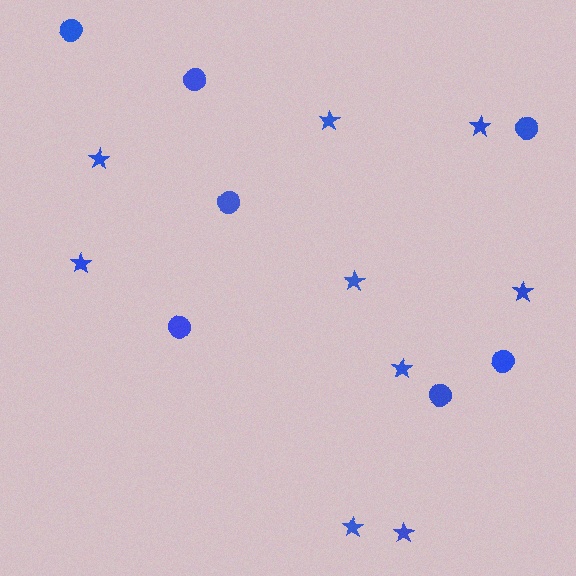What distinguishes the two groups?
There are 2 groups: one group of circles (7) and one group of stars (9).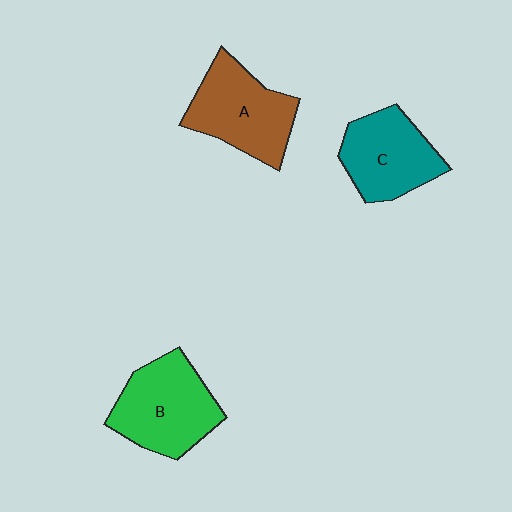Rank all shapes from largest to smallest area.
From largest to smallest: B (green), A (brown), C (teal).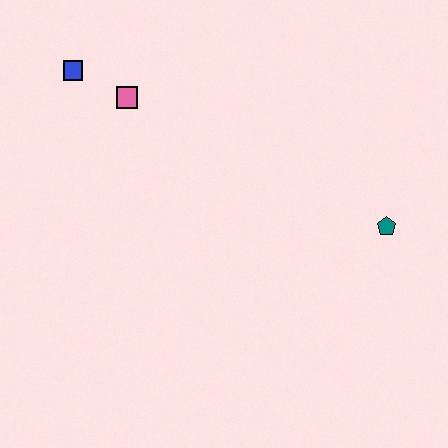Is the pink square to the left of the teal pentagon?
Yes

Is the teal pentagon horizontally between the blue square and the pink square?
No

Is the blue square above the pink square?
Yes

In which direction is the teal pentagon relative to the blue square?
The teal pentagon is to the right of the blue square.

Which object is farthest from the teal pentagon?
The blue square is farthest from the teal pentagon.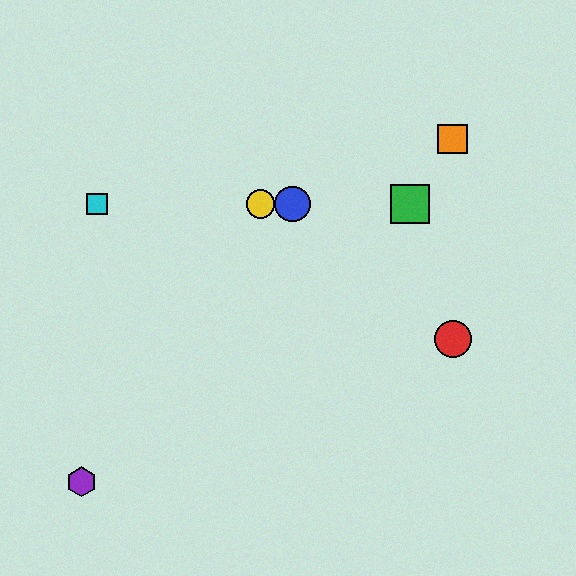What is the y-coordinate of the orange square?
The orange square is at y≈139.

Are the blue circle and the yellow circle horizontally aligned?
Yes, both are at y≈204.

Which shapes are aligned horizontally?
The blue circle, the green square, the yellow circle, the cyan square are aligned horizontally.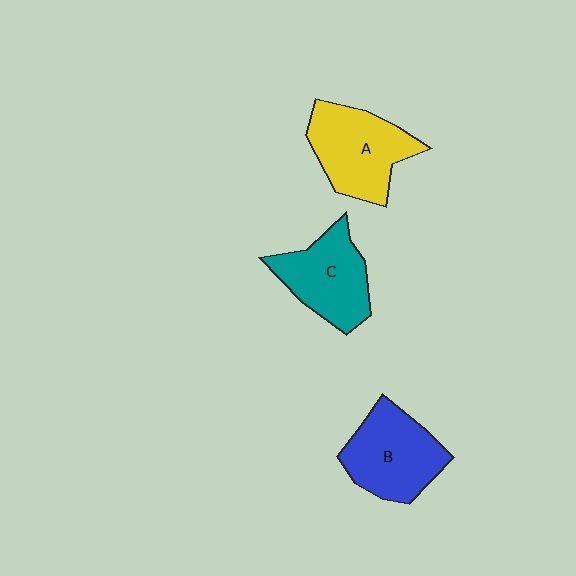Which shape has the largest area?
Shape A (yellow).